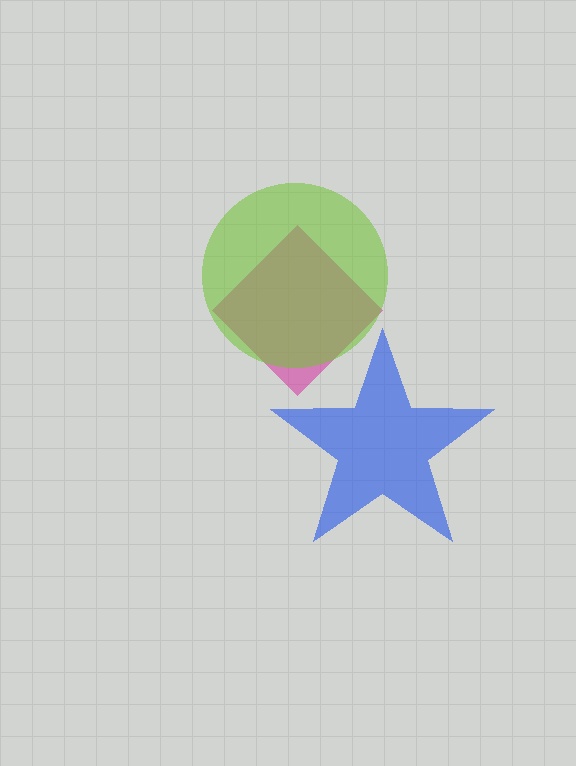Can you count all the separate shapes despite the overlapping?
Yes, there are 3 separate shapes.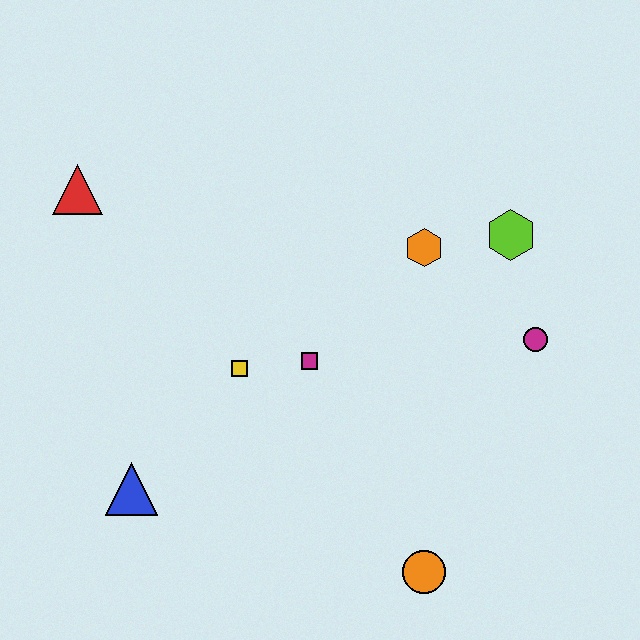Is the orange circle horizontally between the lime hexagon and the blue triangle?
Yes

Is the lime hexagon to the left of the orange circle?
No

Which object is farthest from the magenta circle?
The red triangle is farthest from the magenta circle.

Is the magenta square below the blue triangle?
No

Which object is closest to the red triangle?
The yellow square is closest to the red triangle.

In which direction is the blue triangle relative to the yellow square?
The blue triangle is below the yellow square.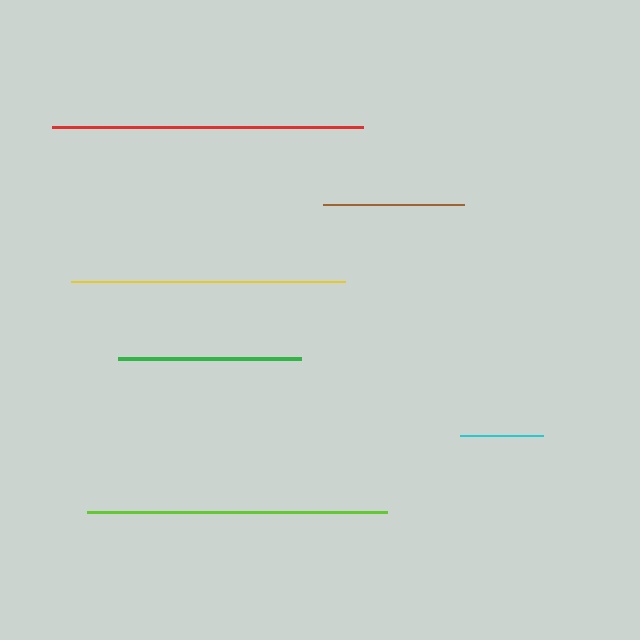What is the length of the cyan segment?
The cyan segment is approximately 83 pixels long.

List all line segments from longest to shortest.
From longest to shortest: red, lime, yellow, green, brown, cyan.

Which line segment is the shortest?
The cyan line is the shortest at approximately 83 pixels.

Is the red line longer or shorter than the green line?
The red line is longer than the green line.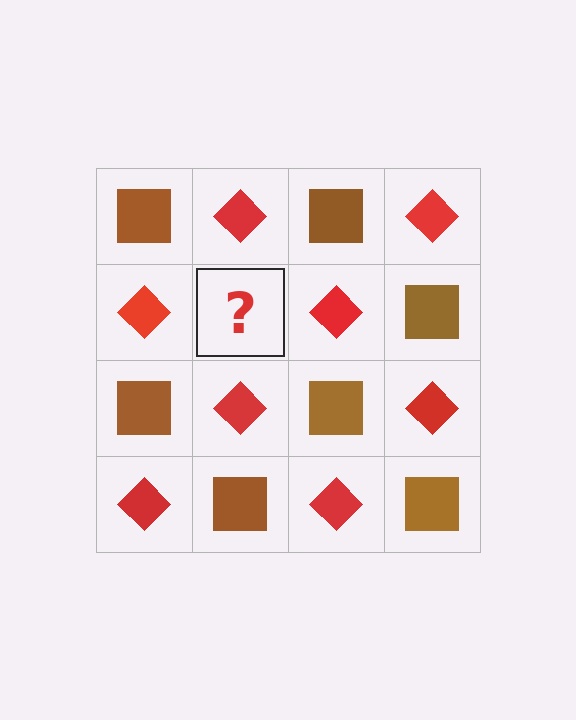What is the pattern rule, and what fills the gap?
The rule is that it alternates brown square and red diamond in a checkerboard pattern. The gap should be filled with a brown square.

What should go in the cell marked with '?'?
The missing cell should contain a brown square.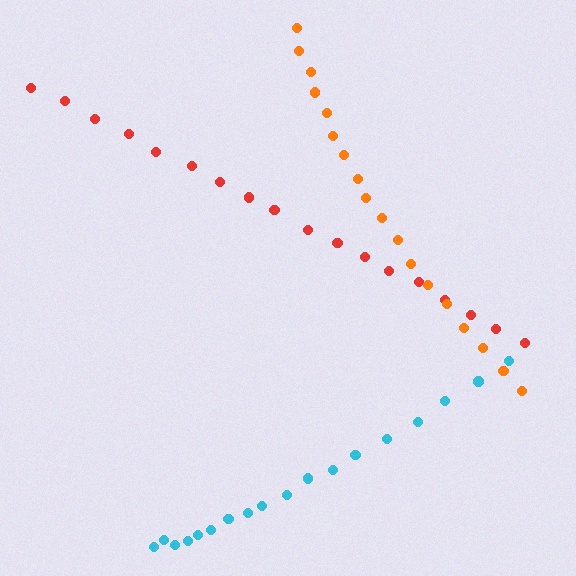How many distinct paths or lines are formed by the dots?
There are 3 distinct paths.